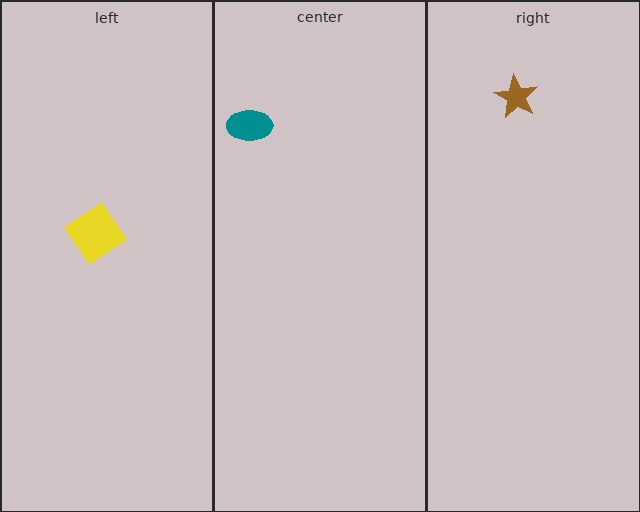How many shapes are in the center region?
1.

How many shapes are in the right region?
1.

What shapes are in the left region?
The yellow diamond.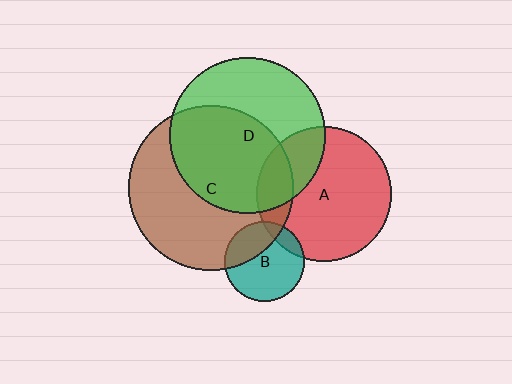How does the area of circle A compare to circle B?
Approximately 2.8 times.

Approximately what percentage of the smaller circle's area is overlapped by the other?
Approximately 55%.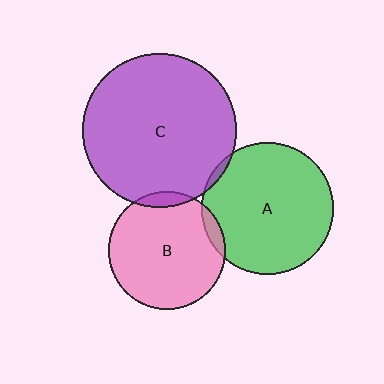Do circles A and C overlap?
Yes.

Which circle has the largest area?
Circle C (purple).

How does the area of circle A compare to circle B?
Approximately 1.3 times.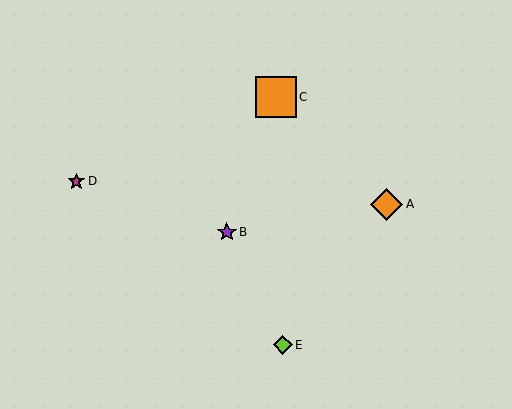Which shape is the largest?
The orange square (labeled C) is the largest.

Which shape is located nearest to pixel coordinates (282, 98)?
The orange square (labeled C) at (276, 97) is nearest to that location.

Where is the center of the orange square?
The center of the orange square is at (276, 97).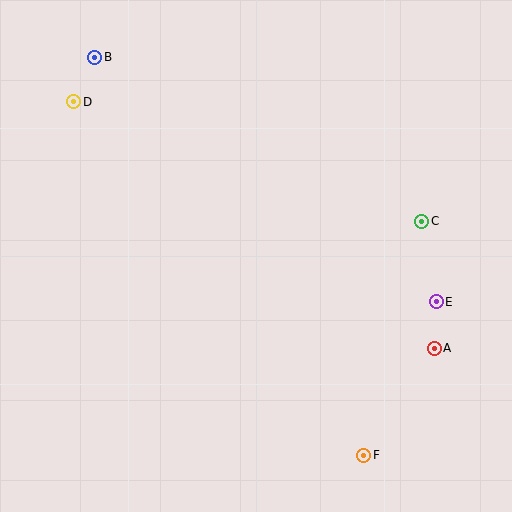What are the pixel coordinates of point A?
Point A is at (434, 348).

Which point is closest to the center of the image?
Point C at (422, 221) is closest to the center.